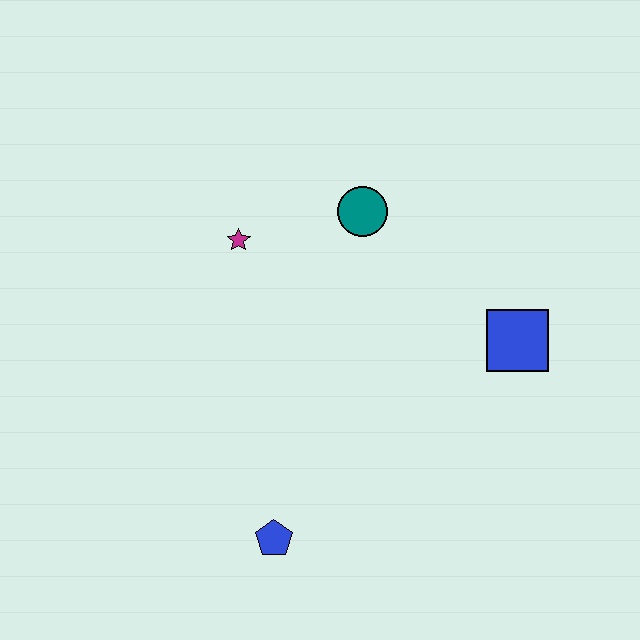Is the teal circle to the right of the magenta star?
Yes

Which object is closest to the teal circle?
The magenta star is closest to the teal circle.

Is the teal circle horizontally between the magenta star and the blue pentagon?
No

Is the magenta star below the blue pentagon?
No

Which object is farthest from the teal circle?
The blue pentagon is farthest from the teal circle.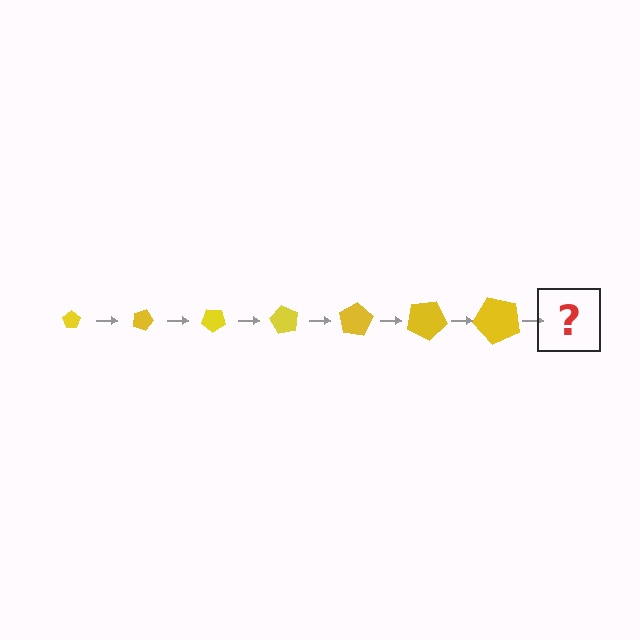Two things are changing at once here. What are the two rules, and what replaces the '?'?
The two rules are that the pentagon grows larger each step and it rotates 20 degrees each step. The '?' should be a pentagon, larger than the previous one and rotated 140 degrees from the start.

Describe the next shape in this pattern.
It should be a pentagon, larger than the previous one and rotated 140 degrees from the start.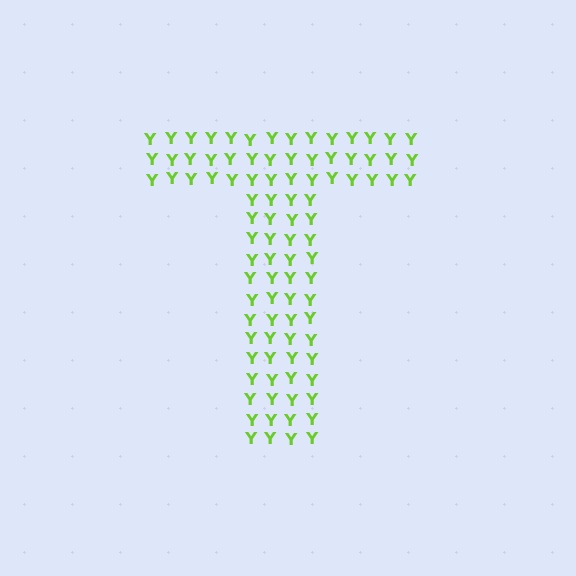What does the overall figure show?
The overall figure shows the letter T.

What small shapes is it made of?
It is made of small letter Y's.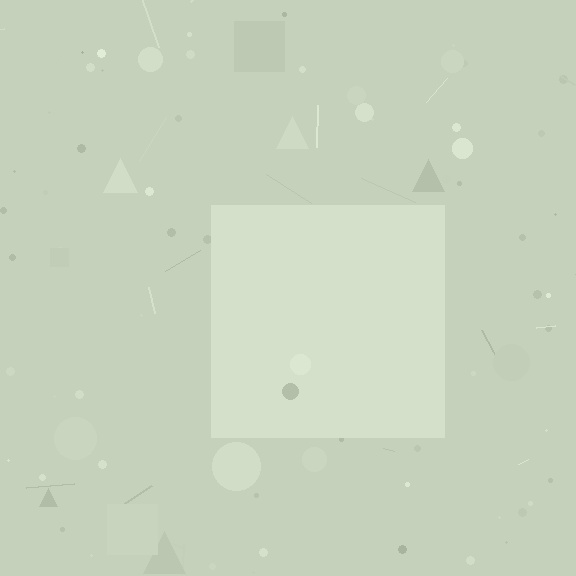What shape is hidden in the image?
A square is hidden in the image.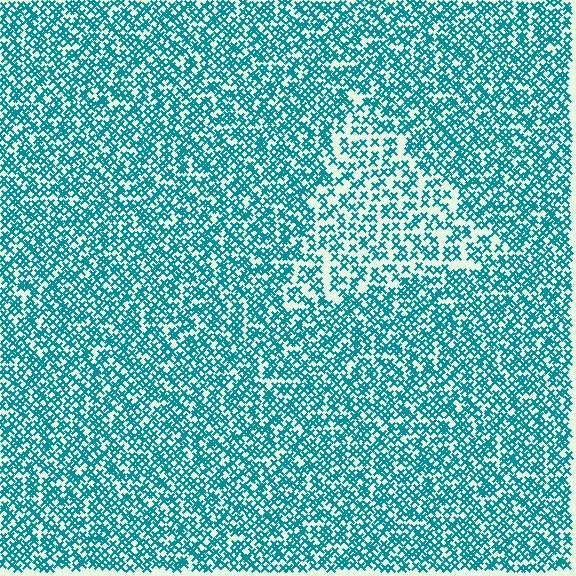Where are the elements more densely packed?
The elements are more densely packed outside the triangle boundary.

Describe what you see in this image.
The image contains small teal elements arranged at two different densities. A triangle-shaped region is visible where the elements are less densely packed than the surrounding area.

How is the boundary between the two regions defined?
The boundary is defined by a change in element density (approximately 1.8x ratio). All elements are the same color, size, and shape.